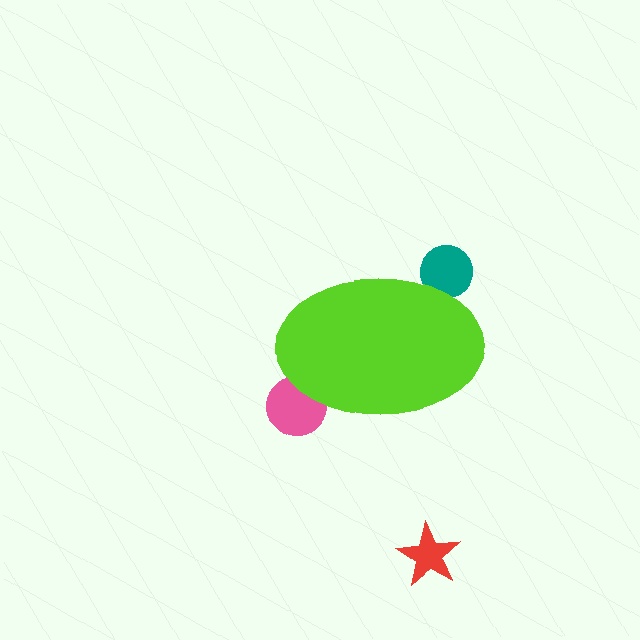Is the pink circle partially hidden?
Yes, the pink circle is partially hidden behind the lime ellipse.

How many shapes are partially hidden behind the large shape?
2 shapes are partially hidden.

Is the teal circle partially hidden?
Yes, the teal circle is partially hidden behind the lime ellipse.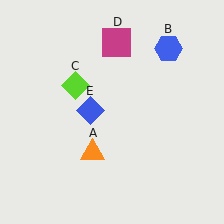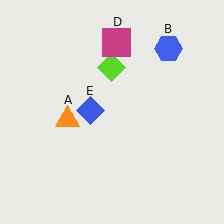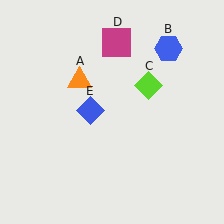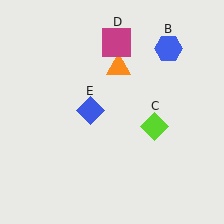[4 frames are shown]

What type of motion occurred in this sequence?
The orange triangle (object A), lime diamond (object C) rotated clockwise around the center of the scene.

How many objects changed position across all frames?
2 objects changed position: orange triangle (object A), lime diamond (object C).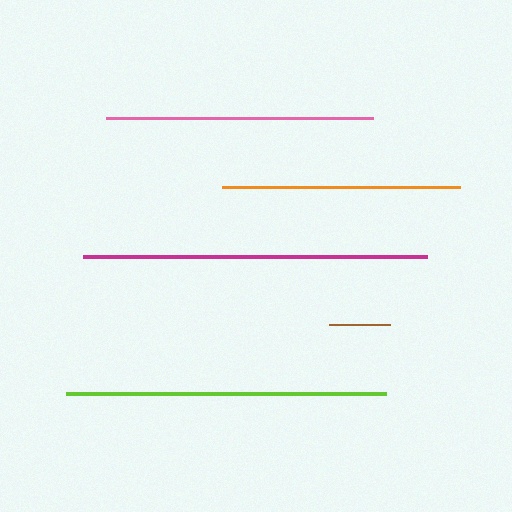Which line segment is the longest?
The magenta line is the longest at approximately 344 pixels.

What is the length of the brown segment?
The brown segment is approximately 61 pixels long.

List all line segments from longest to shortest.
From longest to shortest: magenta, lime, pink, orange, brown.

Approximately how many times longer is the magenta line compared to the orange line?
The magenta line is approximately 1.4 times the length of the orange line.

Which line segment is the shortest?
The brown line is the shortest at approximately 61 pixels.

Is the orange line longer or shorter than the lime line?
The lime line is longer than the orange line.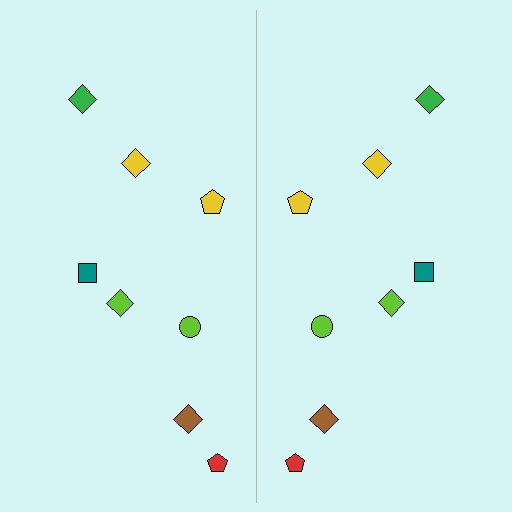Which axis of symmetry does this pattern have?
The pattern has a vertical axis of symmetry running through the center of the image.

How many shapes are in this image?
There are 16 shapes in this image.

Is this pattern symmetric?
Yes, this pattern has bilateral (reflection) symmetry.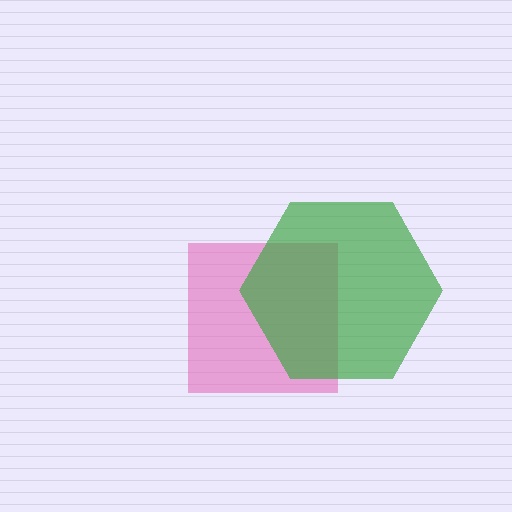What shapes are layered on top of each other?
The layered shapes are: a pink square, a green hexagon.